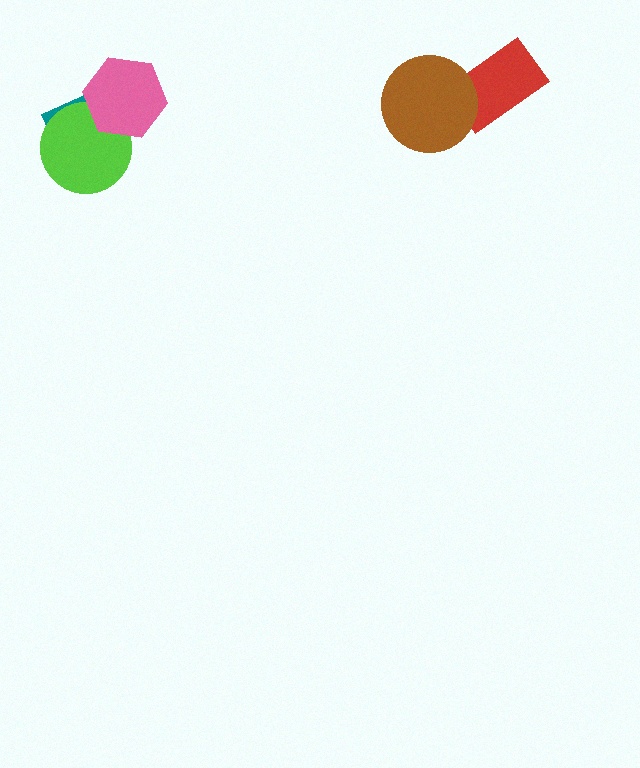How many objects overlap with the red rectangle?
1 object overlaps with the red rectangle.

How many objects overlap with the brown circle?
1 object overlaps with the brown circle.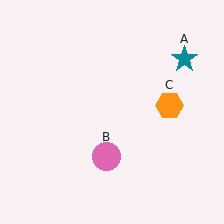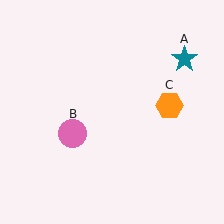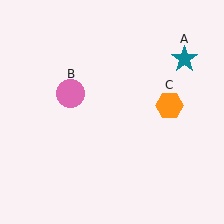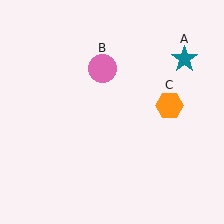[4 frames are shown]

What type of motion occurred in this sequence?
The pink circle (object B) rotated clockwise around the center of the scene.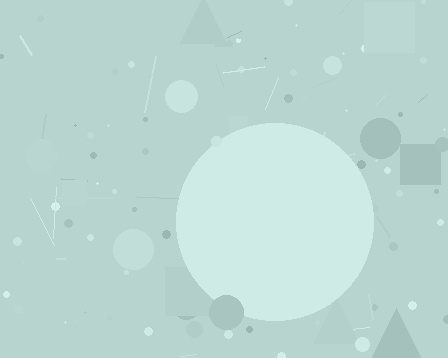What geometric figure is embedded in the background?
A circle is embedded in the background.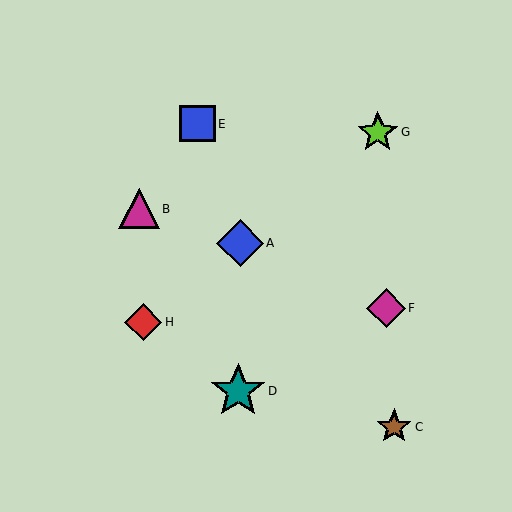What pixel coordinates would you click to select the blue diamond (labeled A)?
Click at (240, 243) to select the blue diamond A.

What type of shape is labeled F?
Shape F is a magenta diamond.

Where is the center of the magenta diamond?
The center of the magenta diamond is at (386, 308).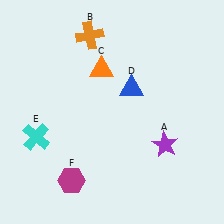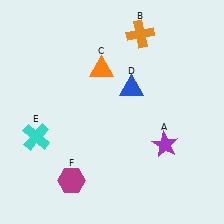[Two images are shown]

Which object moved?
The orange cross (B) moved right.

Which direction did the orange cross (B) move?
The orange cross (B) moved right.